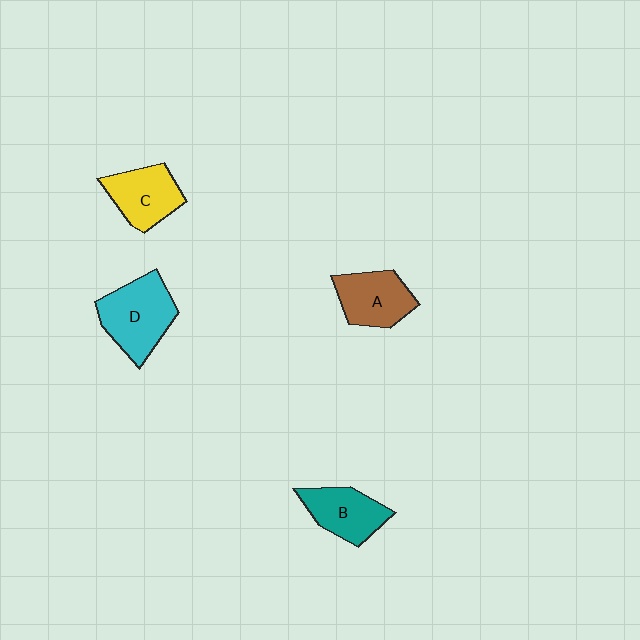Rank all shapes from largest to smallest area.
From largest to smallest: D (cyan), A (brown), C (yellow), B (teal).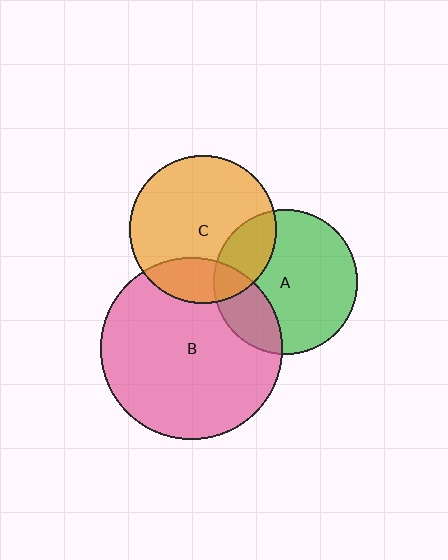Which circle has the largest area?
Circle B (pink).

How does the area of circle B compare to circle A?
Approximately 1.6 times.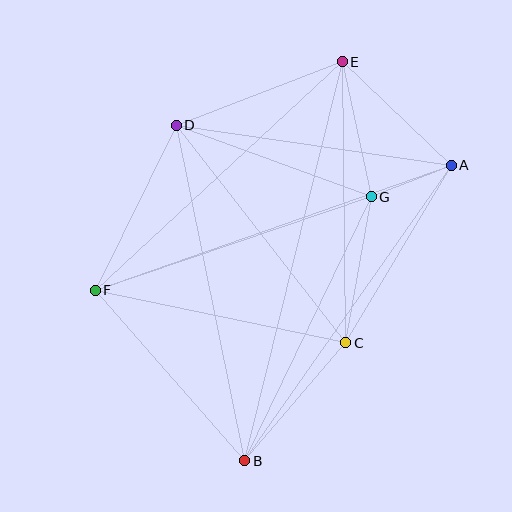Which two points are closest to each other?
Points A and G are closest to each other.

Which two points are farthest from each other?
Points B and E are farthest from each other.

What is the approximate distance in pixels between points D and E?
The distance between D and E is approximately 178 pixels.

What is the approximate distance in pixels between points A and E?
The distance between A and E is approximately 150 pixels.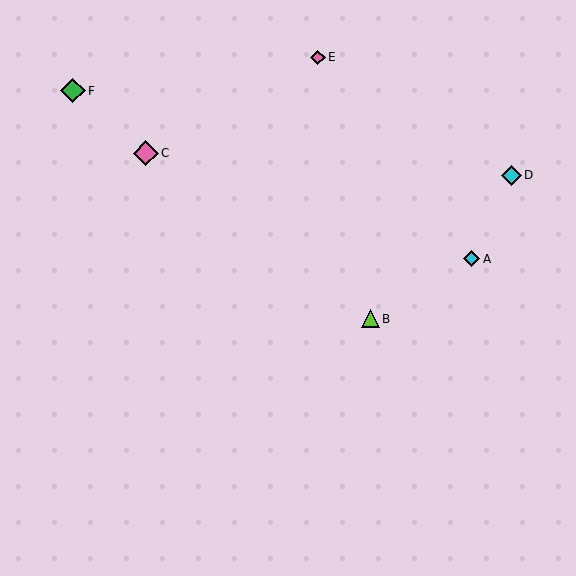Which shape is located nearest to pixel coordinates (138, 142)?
The pink diamond (labeled C) at (146, 153) is nearest to that location.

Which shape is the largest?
The pink diamond (labeled C) is the largest.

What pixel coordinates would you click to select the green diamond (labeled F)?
Click at (73, 91) to select the green diamond F.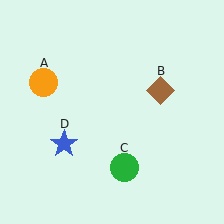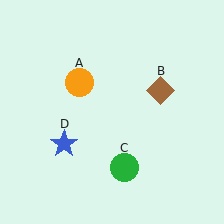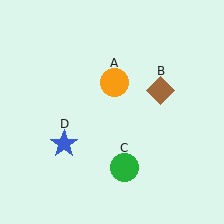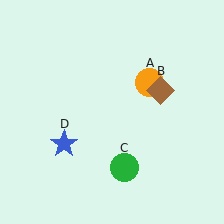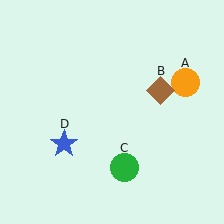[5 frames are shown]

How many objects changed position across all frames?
1 object changed position: orange circle (object A).